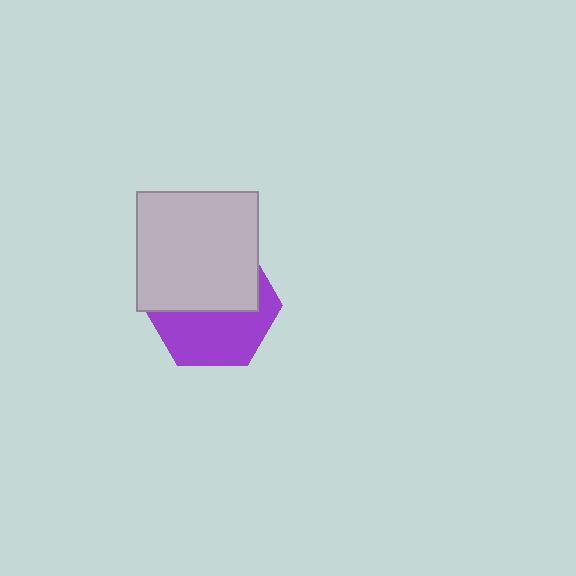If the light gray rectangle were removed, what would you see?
You would see the complete purple hexagon.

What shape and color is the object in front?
The object in front is a light gray rectangle.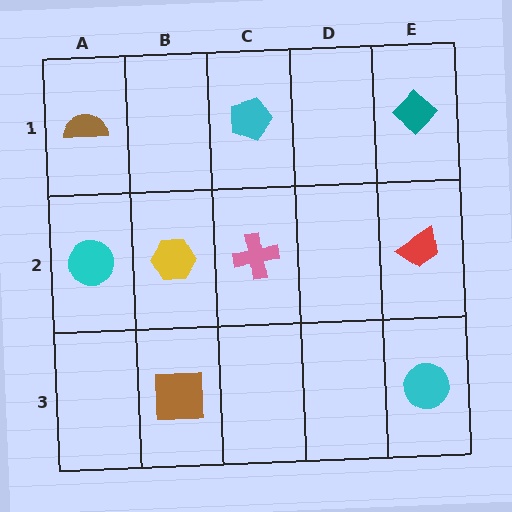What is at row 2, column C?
A pink cross.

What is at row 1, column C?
A cyan pentagon.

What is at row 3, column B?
A brown square.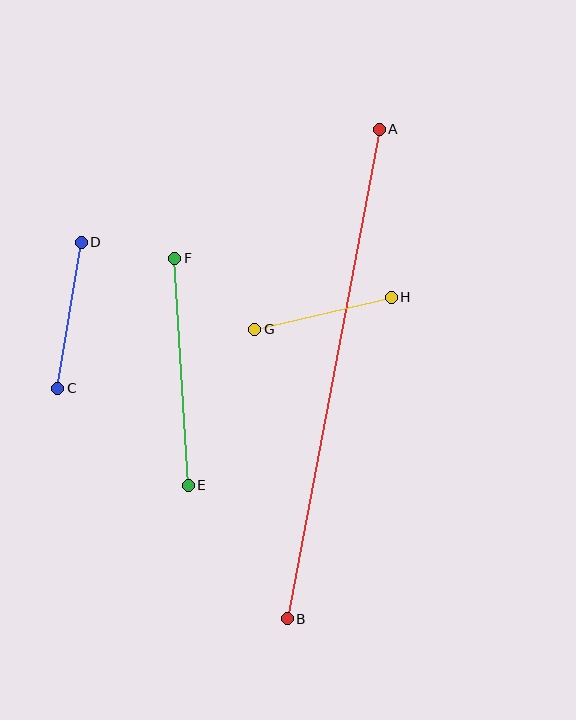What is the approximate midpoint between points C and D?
The midpoint is at approximately (70, 315) pixels.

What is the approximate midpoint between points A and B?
The midpoint is at approximately (333, 374) pixels.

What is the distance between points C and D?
The distance is approximately 148 pixels.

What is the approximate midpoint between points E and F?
The midpoint is at approximately (181, 372) pixels.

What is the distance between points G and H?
The distance is approximately 140 pixels.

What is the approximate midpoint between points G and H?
The midpoint is at approximately (323, 313) pixels.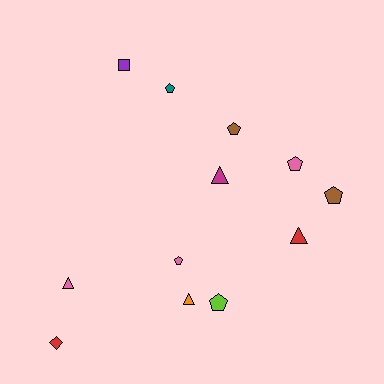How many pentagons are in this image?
There are 6 pentagons.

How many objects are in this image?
There are 12 objects.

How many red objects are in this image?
There are 2 red objects.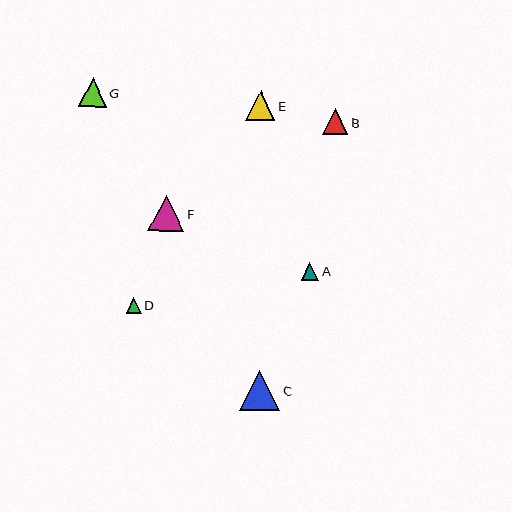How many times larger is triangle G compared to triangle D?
Triangle G is approximately 1.9 times the size of triangle D.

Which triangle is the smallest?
Triangle D is the smallest with a size of approximately 15 pixels.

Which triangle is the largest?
Triangle C is the largest with a size of approximately 40 pixels.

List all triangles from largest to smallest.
From largest to smallest: C, F, E, G, B, A, D.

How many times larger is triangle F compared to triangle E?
Triangle F is approximately 1.2 times the size of triangle E.